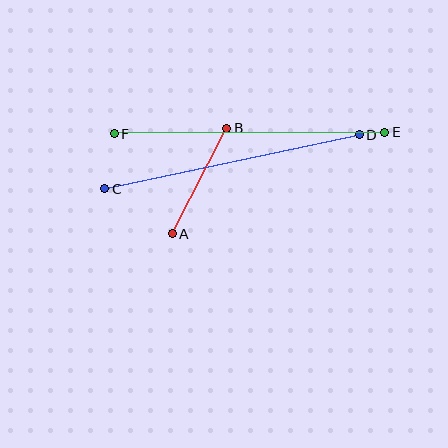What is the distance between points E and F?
The distance is approximately 270 pixels.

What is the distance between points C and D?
The distance is approximately 260 pixels.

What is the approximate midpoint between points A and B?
The midpoint is at approximately (199, 181) pixels.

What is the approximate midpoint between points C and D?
The midpoint is at approximately (232, 162) pixels.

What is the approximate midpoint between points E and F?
The midpoint is at approximately (249, 133) pixels.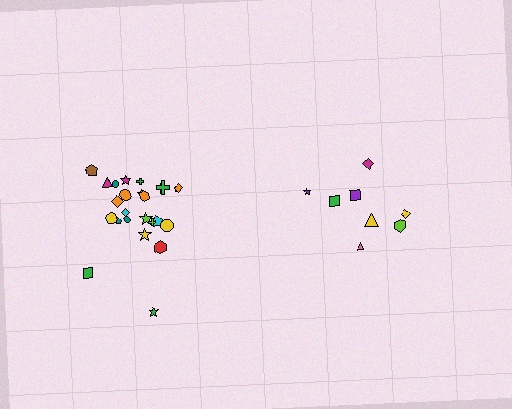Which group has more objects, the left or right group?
The left group.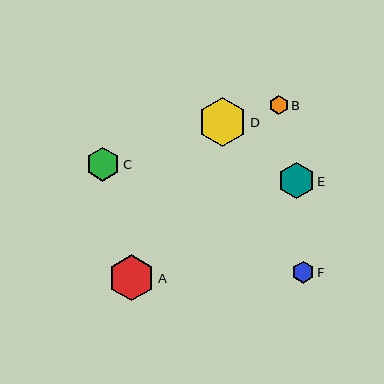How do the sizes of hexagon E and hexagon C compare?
Hexagon E and hexagon C are approximately the same size.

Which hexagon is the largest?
Hexagon D is the largest with a size of approximately 49 pixels.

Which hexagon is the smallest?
Hexagon B is the smallest with a size of approximately 19 pixels.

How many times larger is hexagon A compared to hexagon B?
Hexagon A is approximately 2.4 times the size of hexagon B.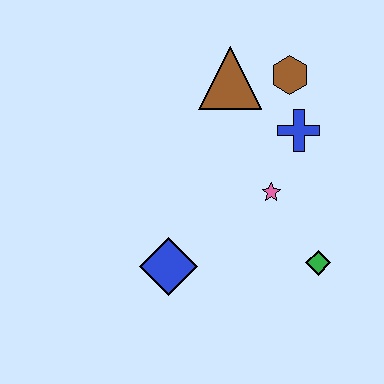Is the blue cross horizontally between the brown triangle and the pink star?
No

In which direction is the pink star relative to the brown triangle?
The pink star is below the brown triangle.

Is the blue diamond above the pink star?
No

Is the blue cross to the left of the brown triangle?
No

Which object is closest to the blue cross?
The brown hexagon is closest to the blue cross.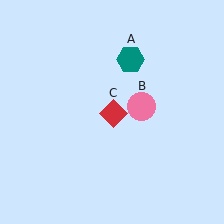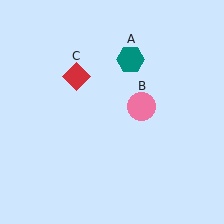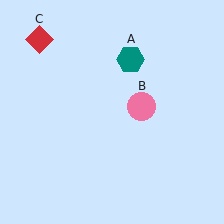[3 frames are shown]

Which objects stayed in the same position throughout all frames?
Teal hexagon (object A) and pink circle (object B) remained stationary.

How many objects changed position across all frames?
1 object changed position: red diamond (object C).